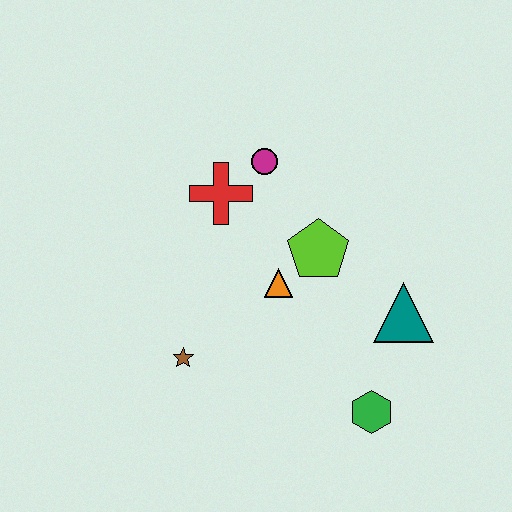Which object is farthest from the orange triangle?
The green hexagon is farthest from the orange triangle.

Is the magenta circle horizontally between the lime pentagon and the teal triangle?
No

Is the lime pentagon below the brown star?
No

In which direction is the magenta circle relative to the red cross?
The magenta circle is to the right of the red cross.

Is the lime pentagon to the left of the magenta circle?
No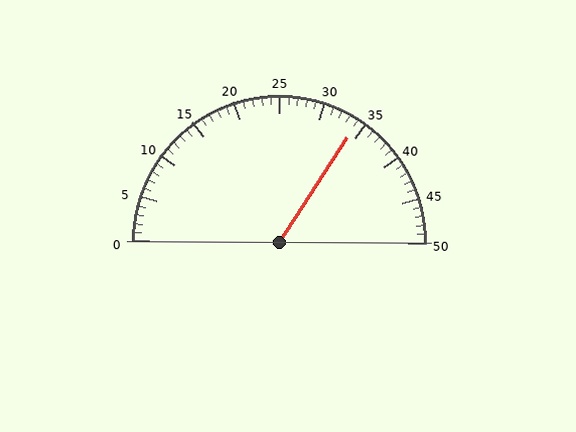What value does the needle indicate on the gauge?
The needle indicates approximately 34.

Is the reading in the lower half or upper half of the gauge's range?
The reading is in the upper half of the range (0 to 50).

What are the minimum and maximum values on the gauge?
The gauge ranges from 0 to 50.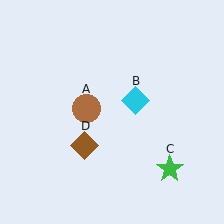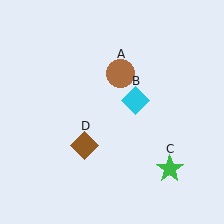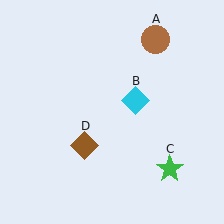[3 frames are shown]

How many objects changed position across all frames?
1 object changed position: brown circle (object A).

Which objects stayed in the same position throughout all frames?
Cyan diamond (object B) and green star (object C) and brown diamond (object D) remained stationary.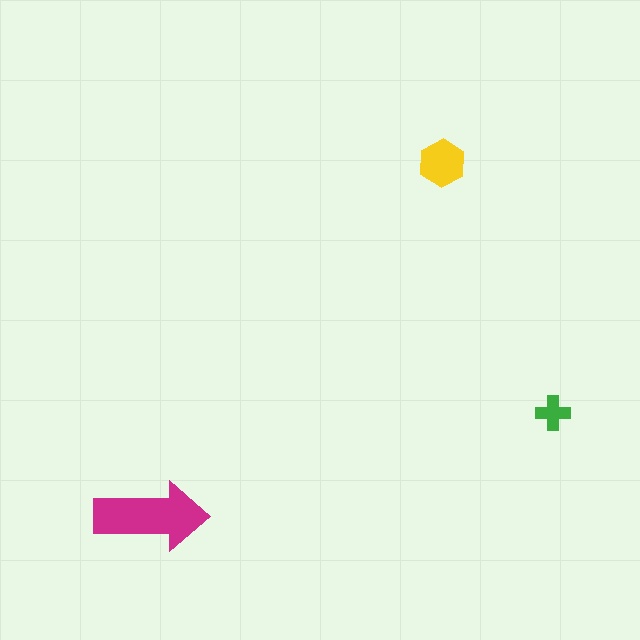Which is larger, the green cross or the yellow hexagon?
The yellow hexagon.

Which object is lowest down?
The magenta arrow is bottommost.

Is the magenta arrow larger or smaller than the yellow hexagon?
Larger.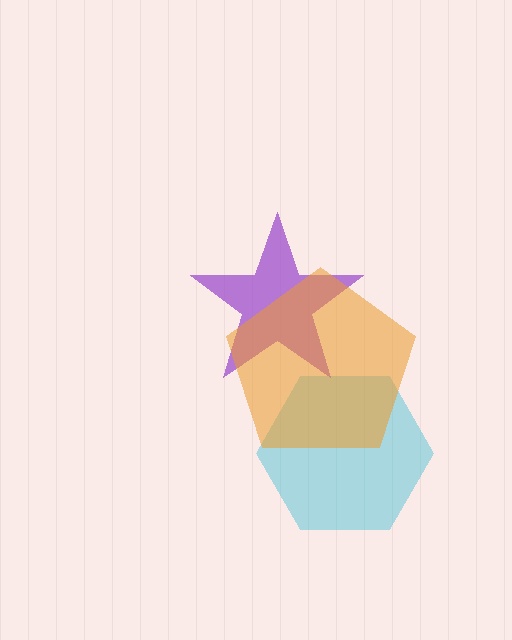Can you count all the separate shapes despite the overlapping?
Yes, there are 3 separate shapes.